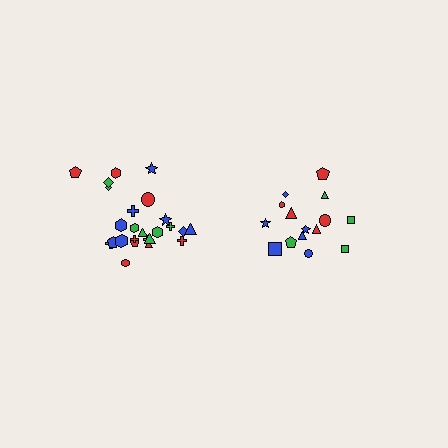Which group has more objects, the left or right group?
The left group.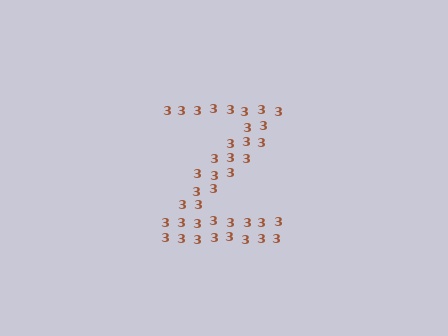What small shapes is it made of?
It is made of small digit 3's.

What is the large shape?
The large shape is the letter Z.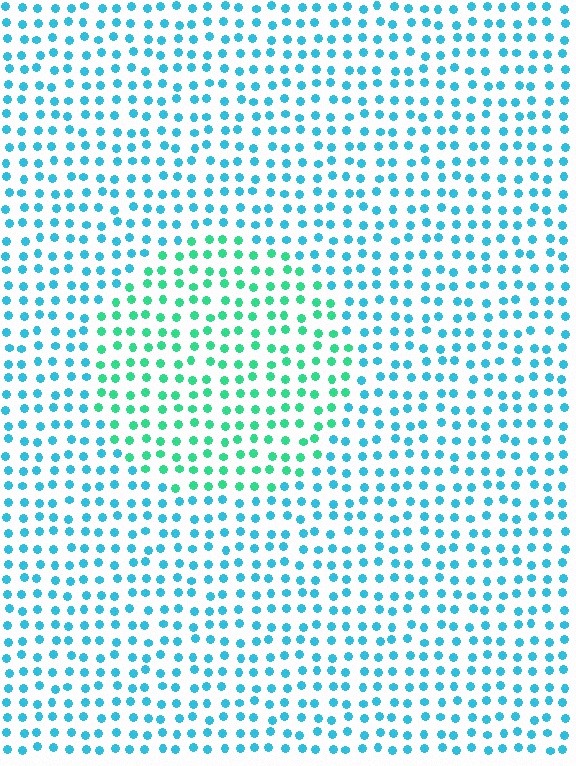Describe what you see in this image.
The image is filled with small cyan elements in a uniform arrangement. A circle-shaped region is visible where the elements are tinted to a slightly different hue, forming a subtle color boundary.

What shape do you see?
I see a circle.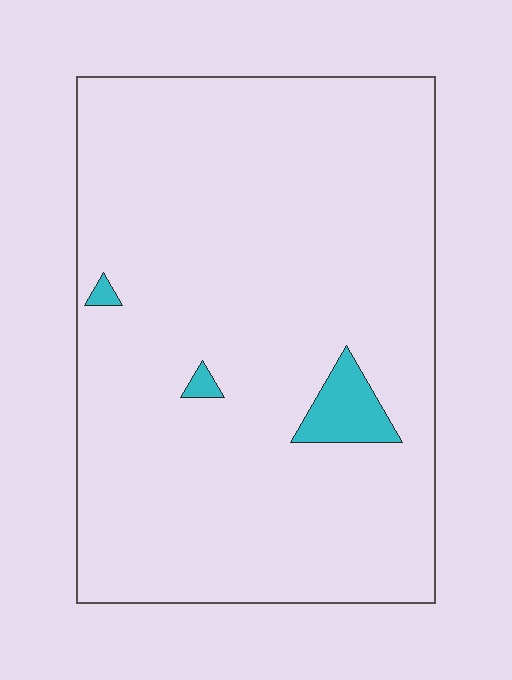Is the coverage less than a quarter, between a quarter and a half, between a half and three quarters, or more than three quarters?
Less than a quarter.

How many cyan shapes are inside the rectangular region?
3.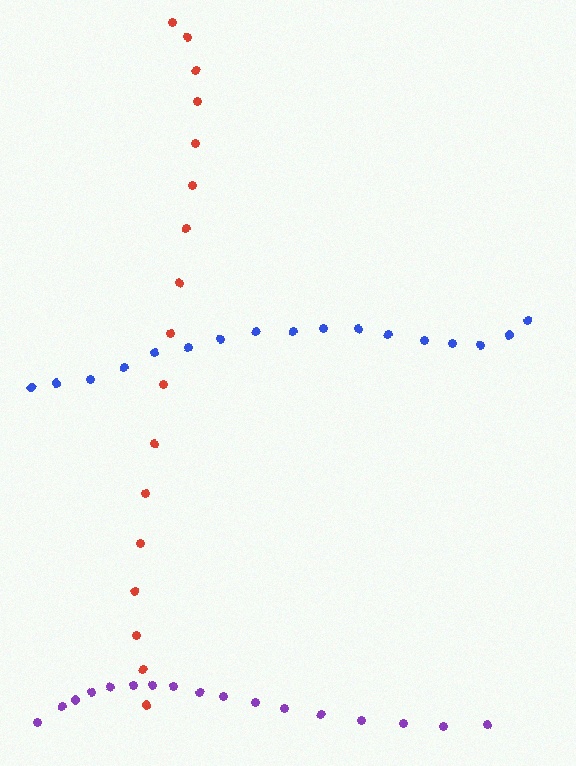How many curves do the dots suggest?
There are 3 distinct paths.